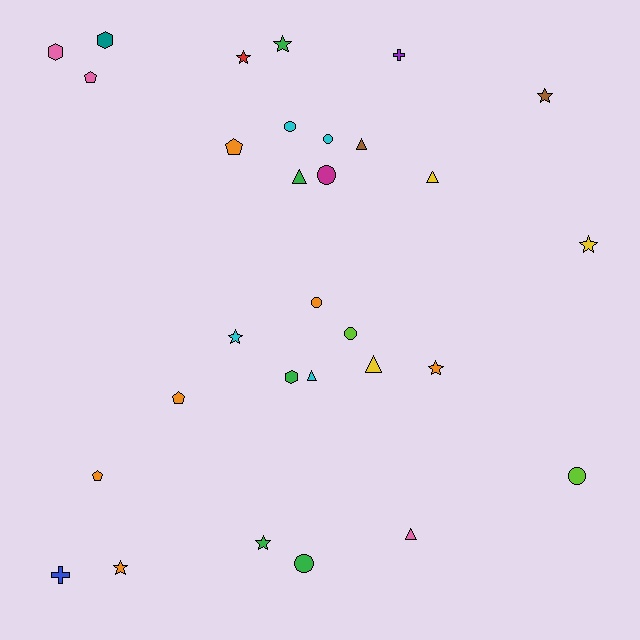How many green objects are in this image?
There are 5 green objects.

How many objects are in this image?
There are 30 objects.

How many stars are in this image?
There are 8 stars.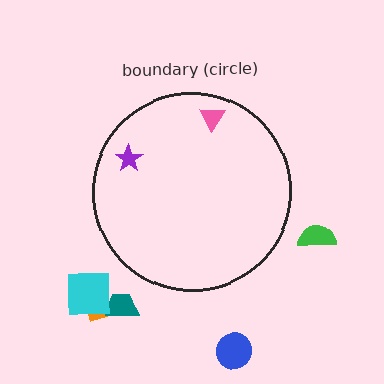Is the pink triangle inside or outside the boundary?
Inside.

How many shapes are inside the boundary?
2 inside, 5 outside.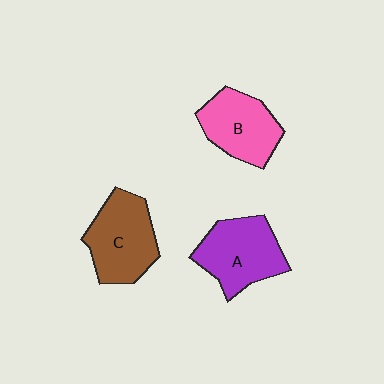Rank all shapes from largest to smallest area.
From largest to smallest: C (brown), A (purple), B (pink).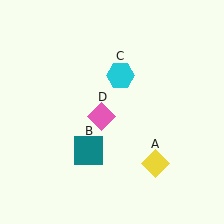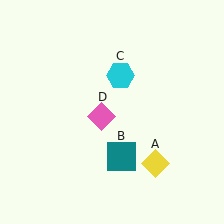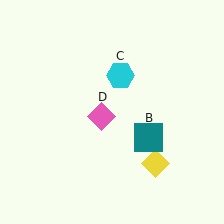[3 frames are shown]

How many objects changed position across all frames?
1 object changed position: teal square (object B).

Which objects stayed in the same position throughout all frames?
Yellow diamond (object A) and cyan hexagon (object C) and pink diamond (object D) remained stationary.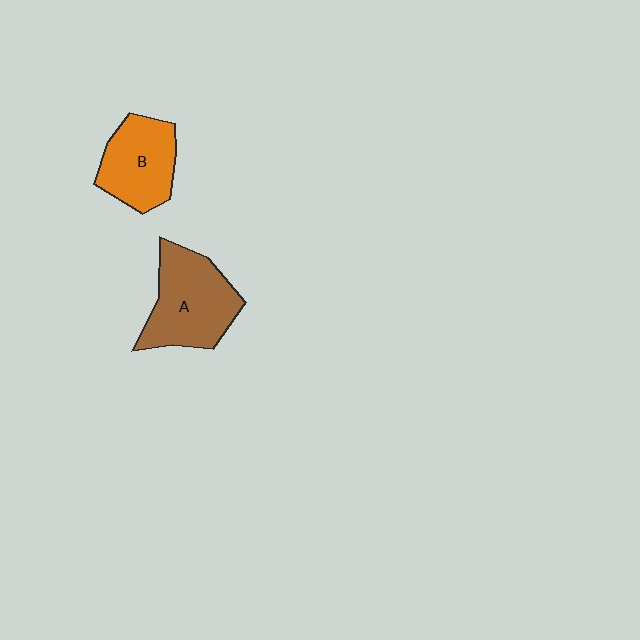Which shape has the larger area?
Shape A (brown).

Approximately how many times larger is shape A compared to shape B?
Approximately 1.2 times.